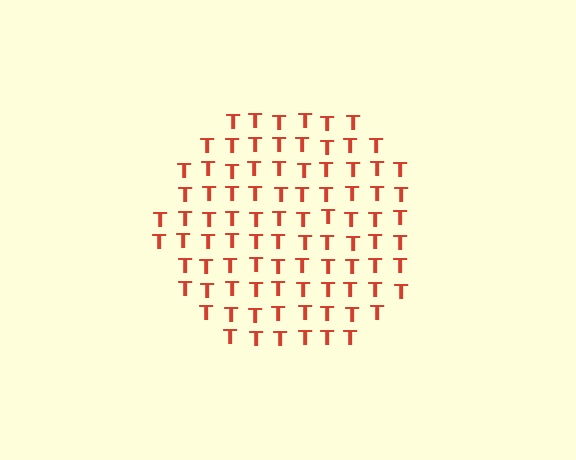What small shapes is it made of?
It is made of small letter T's.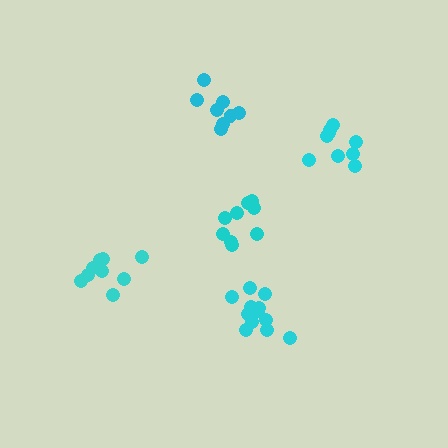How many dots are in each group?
Group 1: 12 dots, Group 2: 8 dots, Group 3: 9 dots, Group 4: 9 dots, Group 5: 9 dots (47 total).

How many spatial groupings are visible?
There are 5 spatial groupings.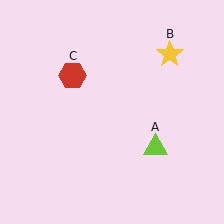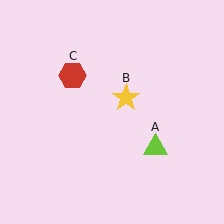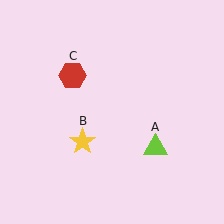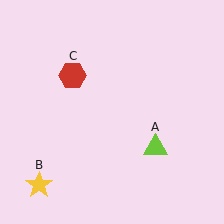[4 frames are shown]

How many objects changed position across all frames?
1 object changed position: yellow star (object B).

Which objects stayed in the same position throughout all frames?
Lime triangle (object A) and red hexagon (object C) remained stationary.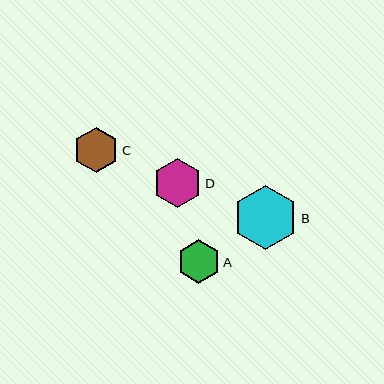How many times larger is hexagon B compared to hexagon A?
Hexagon B is approximately 1.5 times the size of hexagon A.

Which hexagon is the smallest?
Hexagon A is the smallest with a size of approximately 43 pixels.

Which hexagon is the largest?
Hexagon B is the largest with a size of approximately 65 pixels.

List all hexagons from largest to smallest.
From largest to smallest: B, D, C, A.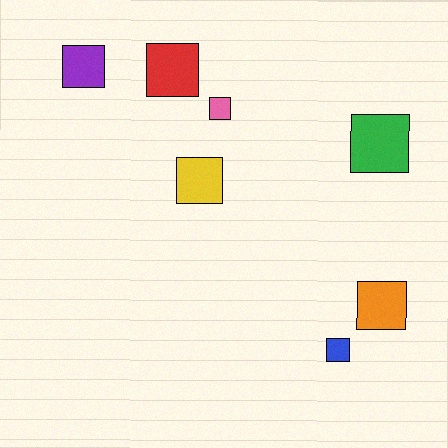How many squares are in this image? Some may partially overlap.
There are 7 squares.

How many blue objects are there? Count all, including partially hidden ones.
There is 1 blue object.